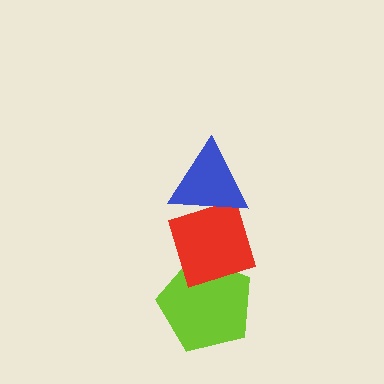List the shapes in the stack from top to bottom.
From top to bottom: the blue triangle, the red diamond, the lime pentagon.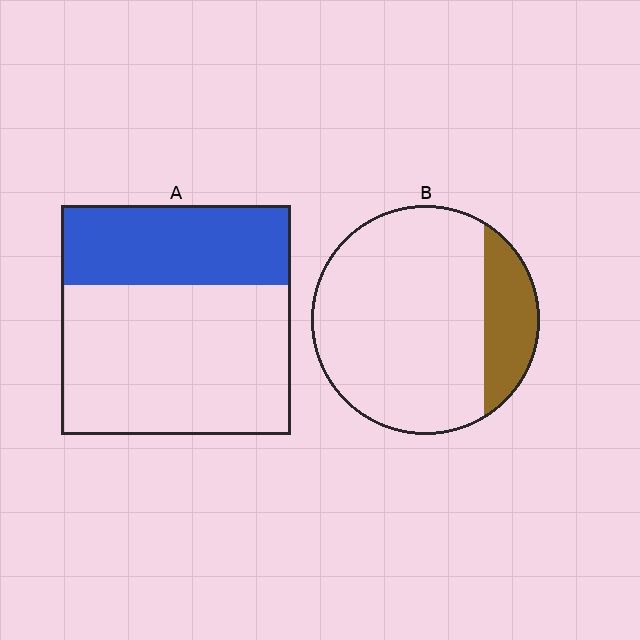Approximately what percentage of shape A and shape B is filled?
A is approximately 35% and B is approximately 20%.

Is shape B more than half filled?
No.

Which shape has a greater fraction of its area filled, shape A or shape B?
Shape A.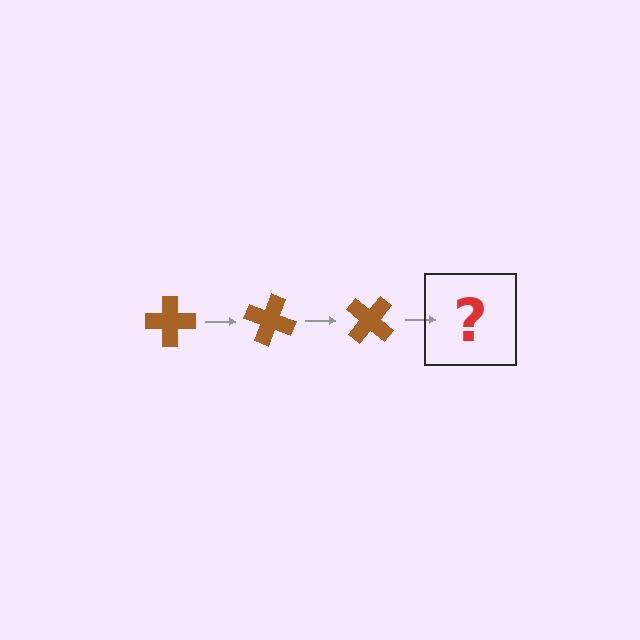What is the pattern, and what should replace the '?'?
The pattern is that the cross rotates 20 degrees each step. The '?' should be a brown cross rotated 60 degrees.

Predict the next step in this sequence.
The next step is a brown cross rotated 60 degrees.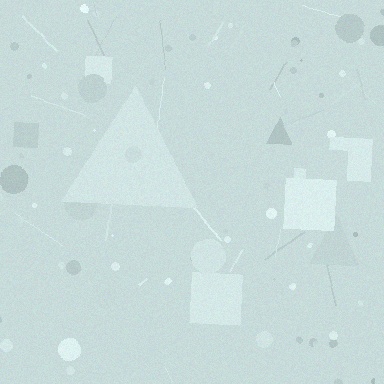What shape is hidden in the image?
A triangle is hidden in the image.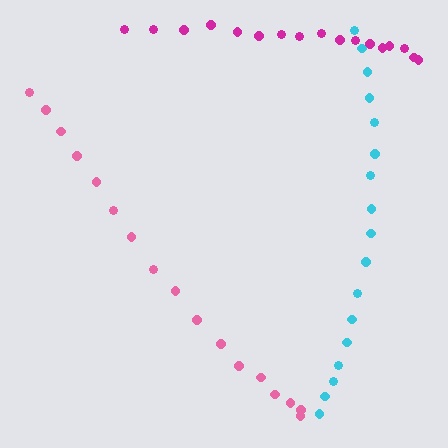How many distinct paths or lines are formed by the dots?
There are 3 distinct paths.